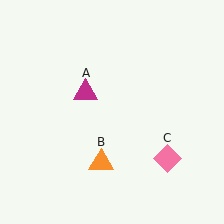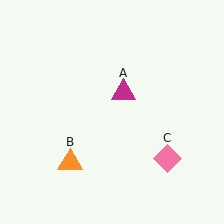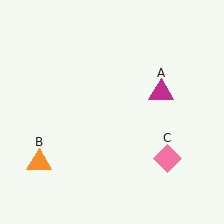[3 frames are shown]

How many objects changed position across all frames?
2 objects changed position: magenta triangle (object A), orange triangle (object B).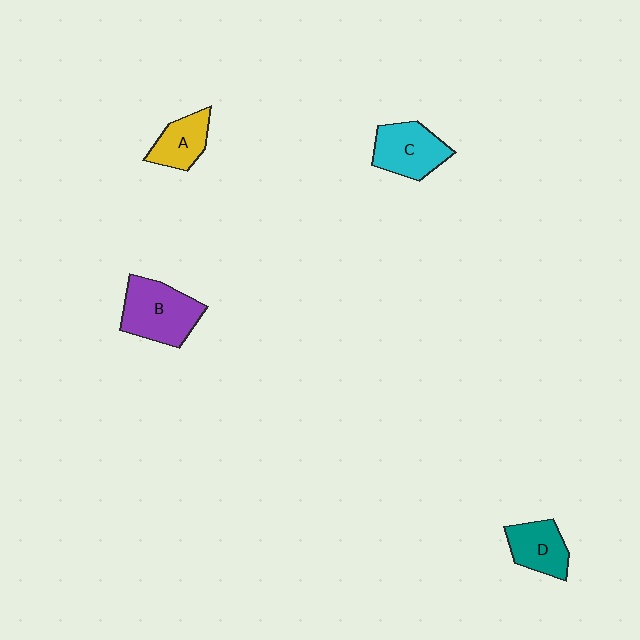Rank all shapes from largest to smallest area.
From largest to smallest: B (purple), C (cyan), D (teal), A (yellow).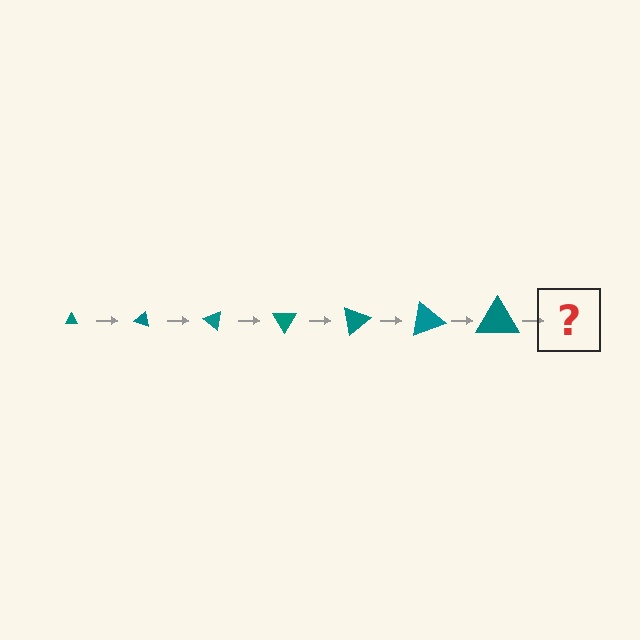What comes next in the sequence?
The next element should be a triangle, larger than the previous one and rotated 140 degrees from the start.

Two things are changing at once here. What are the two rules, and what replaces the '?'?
The two rules are that the triangle grows larger each step and it rotates 20 degrees each step. The '?' should be a triangle, larger than the previous one and rotated 140 degrees from the start.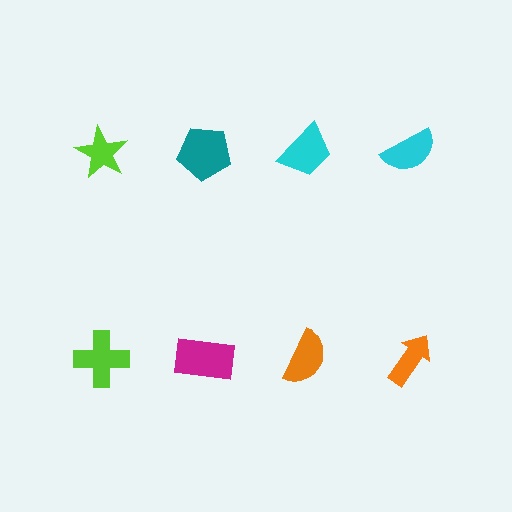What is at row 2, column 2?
A magenta rectangle.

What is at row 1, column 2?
A teal pentagon.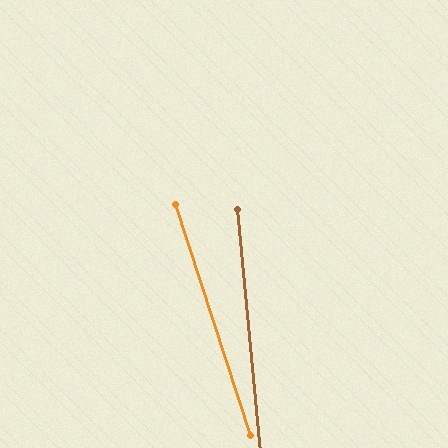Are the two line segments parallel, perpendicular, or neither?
Neither parallel nor perpendicular — they differ by about 13°.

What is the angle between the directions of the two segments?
Approximately 13 degrees.